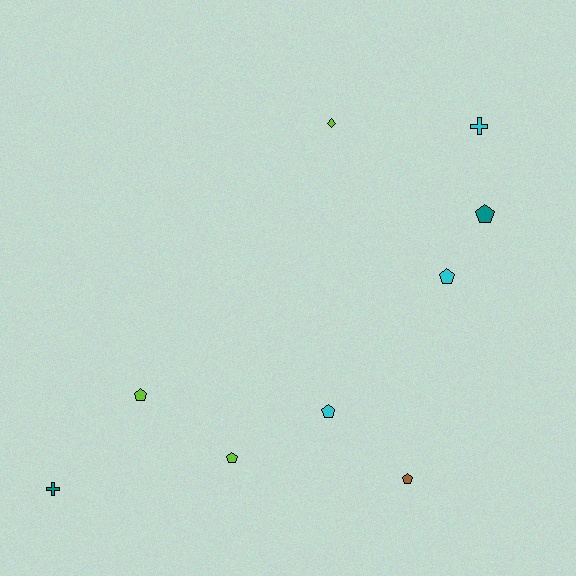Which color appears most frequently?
Cyan, with 3 objects.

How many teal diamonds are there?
There are no teal diamonds.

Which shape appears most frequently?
Pentagon, with 6 objects.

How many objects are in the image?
There are 9 objects.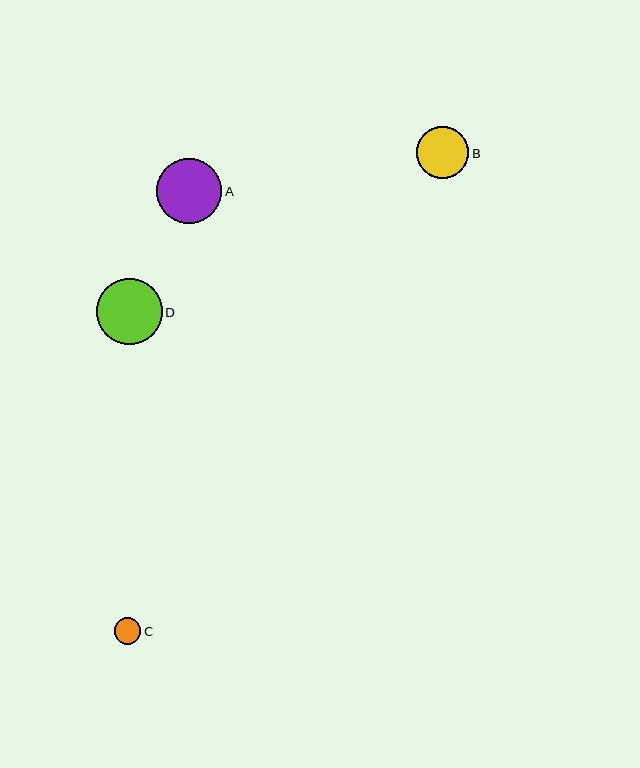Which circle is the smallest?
Circle C is the smallest with a size of approximately 27 pixels.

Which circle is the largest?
Circle D is the largest with a size of approximately 66 pixels.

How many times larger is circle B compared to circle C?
Circle B is approximately 1.9 times the size of circle C.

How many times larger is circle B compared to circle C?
Circle B is approximately 1.9 times the size of circle C.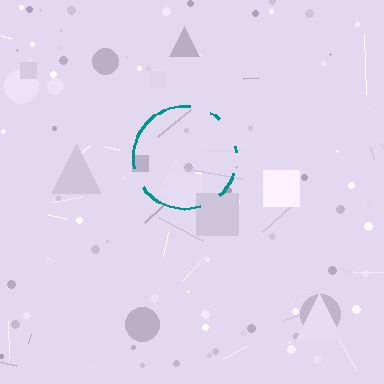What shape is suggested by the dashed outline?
The dashed outline suggests a circle.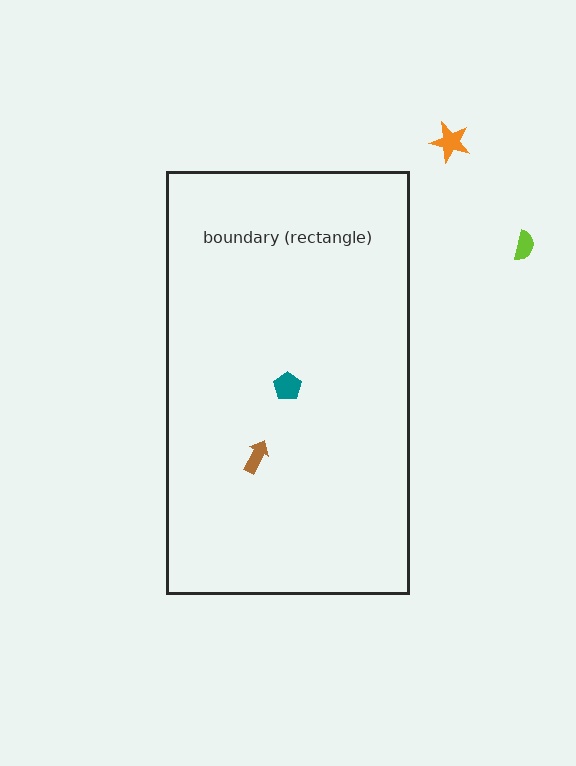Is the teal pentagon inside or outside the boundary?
Inside.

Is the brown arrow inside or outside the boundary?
Inside.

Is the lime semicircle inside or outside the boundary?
Outside.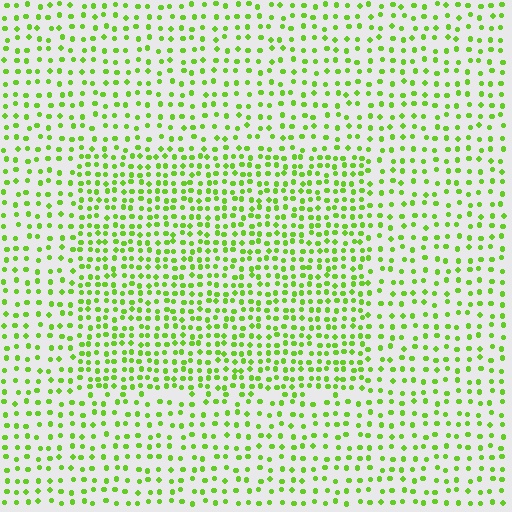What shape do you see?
I see a rectangle.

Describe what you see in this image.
The image contains small lime elements arranged at two different densities. A rectangle-shaped region is visible where the elements are more densely packed than the surrounding area.